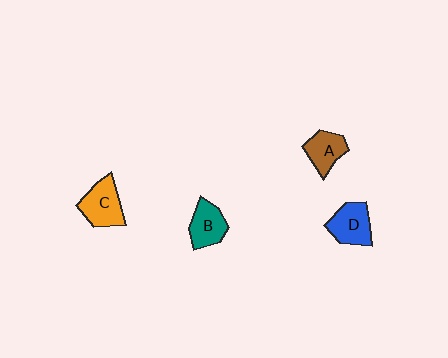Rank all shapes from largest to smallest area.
From largest to smallest: C (orange), D (blue), B (teal), A (brown).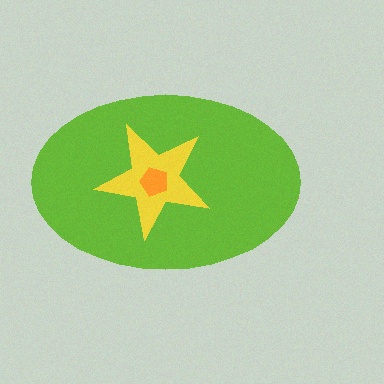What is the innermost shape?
The orange pentagon.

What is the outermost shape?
The lime ellipse.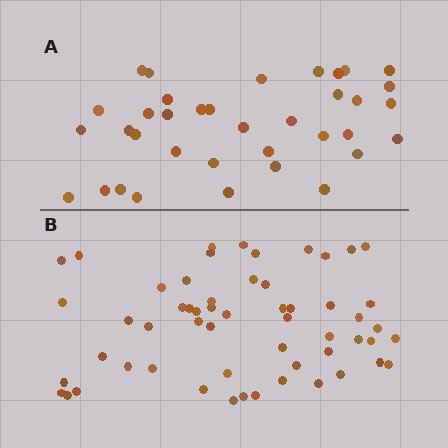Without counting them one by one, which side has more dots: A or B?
Region B (the bottom region) has more dots.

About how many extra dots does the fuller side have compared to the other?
Region B has approximately 20 more dots than region A.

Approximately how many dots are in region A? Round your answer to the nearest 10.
About 40 dots. (The exact count is 36, which rounds to 40.)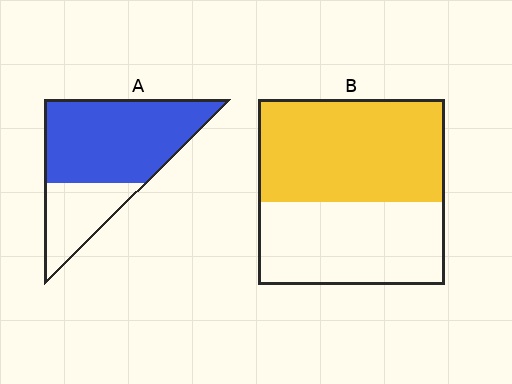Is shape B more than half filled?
Yes.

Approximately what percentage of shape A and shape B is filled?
A is approximately 70% and B is approximately 55%.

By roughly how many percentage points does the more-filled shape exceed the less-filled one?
By roughly 15 percentage points (A over B).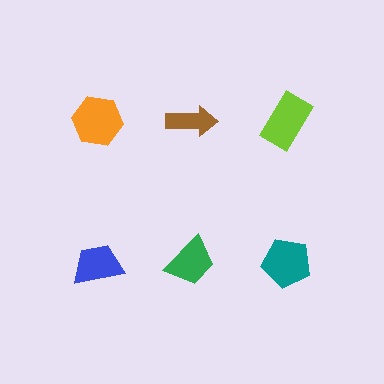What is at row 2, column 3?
A teal pentagon.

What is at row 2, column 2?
A green trapezoid.